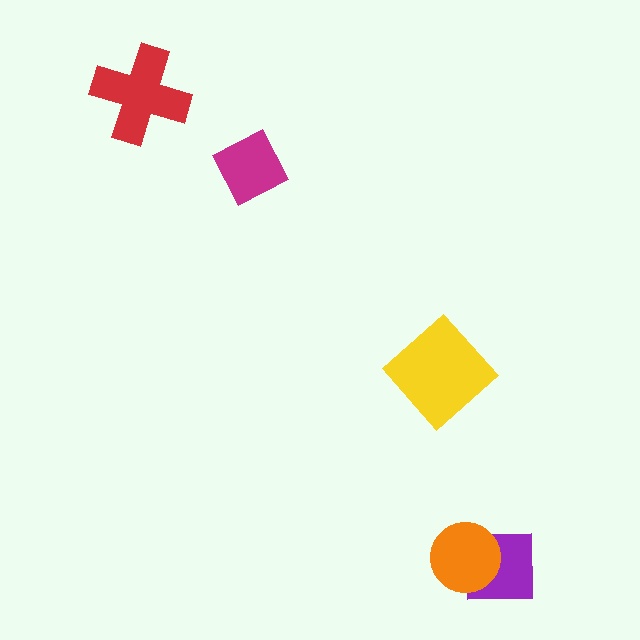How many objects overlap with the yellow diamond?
0 objects overlap with the yellow diamond.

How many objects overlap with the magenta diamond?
0 objects overlap with the magenta diamond.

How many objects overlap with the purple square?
1 object overlaps with the purple square.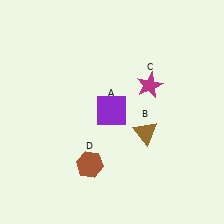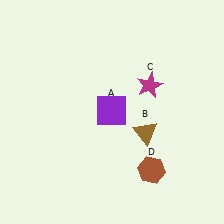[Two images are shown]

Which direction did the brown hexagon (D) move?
The brown hexagon (D) moved right.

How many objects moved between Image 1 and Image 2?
1 object moved between the two images.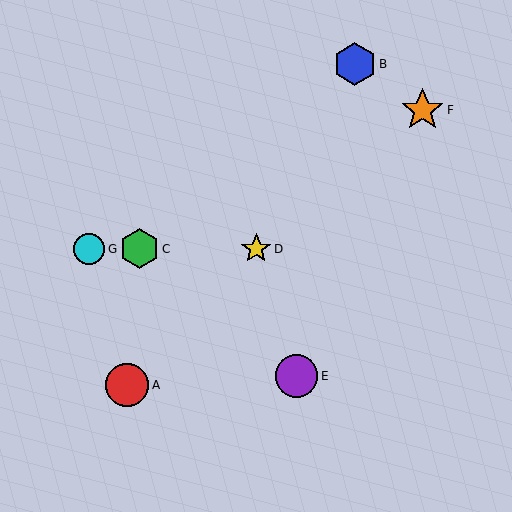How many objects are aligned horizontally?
3 objects (C, D, G) are aligned horizontally.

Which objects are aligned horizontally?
Objects C, D, G are aligned horizontally.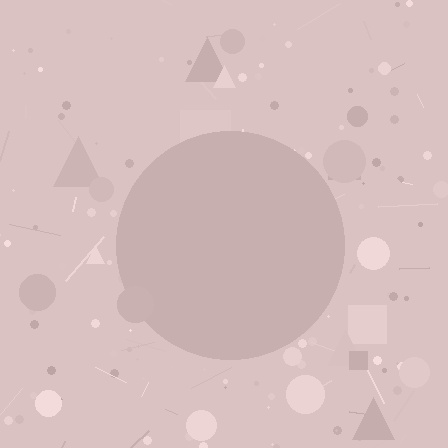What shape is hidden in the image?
A circle is hidden in the image.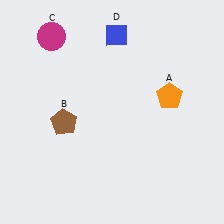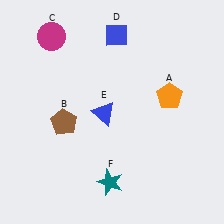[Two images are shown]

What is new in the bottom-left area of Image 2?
A blue triangle (E) was added in the bottom-left area of Image 2.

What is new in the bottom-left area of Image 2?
A teal star (F) was added in the bottom-left area of Image 2.